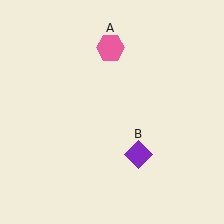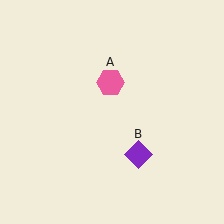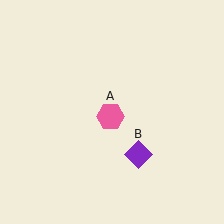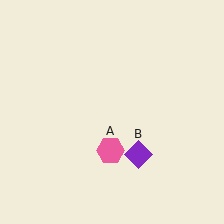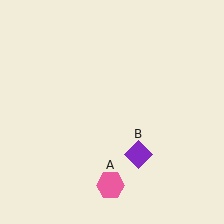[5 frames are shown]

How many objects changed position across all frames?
1 object changed position: pink hexagon (object A).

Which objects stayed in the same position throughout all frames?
Purple diamond (object B) remained stationary.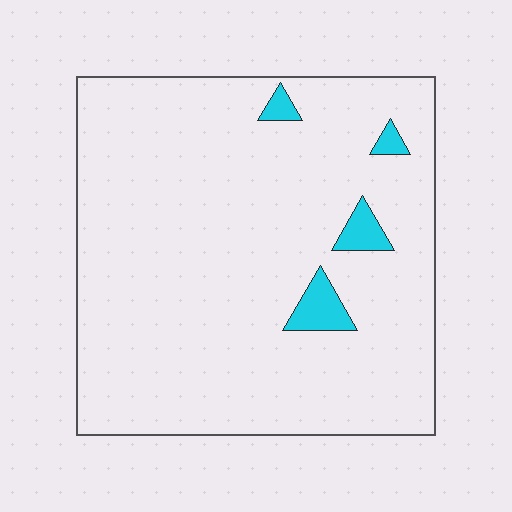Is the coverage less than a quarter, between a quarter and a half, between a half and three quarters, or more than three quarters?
Less than a quarter.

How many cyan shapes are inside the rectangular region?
4.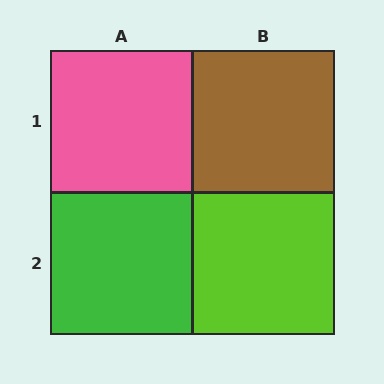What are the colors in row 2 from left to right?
Green, lime.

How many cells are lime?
1 cell is lime.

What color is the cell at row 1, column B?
Brown.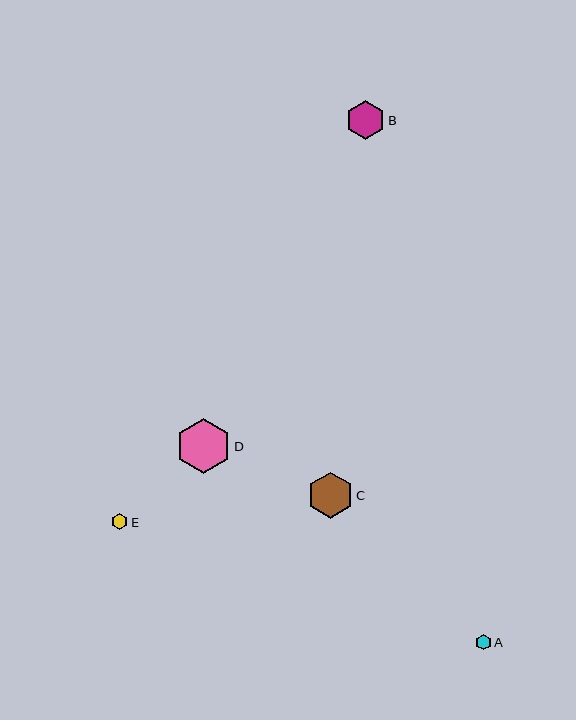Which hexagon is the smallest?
Hexagon A is the smallest with a size of approximately 15 pixels.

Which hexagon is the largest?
Hexagon D is the largest with a size of approximately 55 pixels.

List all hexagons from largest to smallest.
From largest to smallest: D, C, B, E, A.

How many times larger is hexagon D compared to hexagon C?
Hexagon D is approximately 1.2 times the size of hexagon C.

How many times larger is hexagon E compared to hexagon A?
Hexagon E is approximately 1.1 times the size of hexagon A.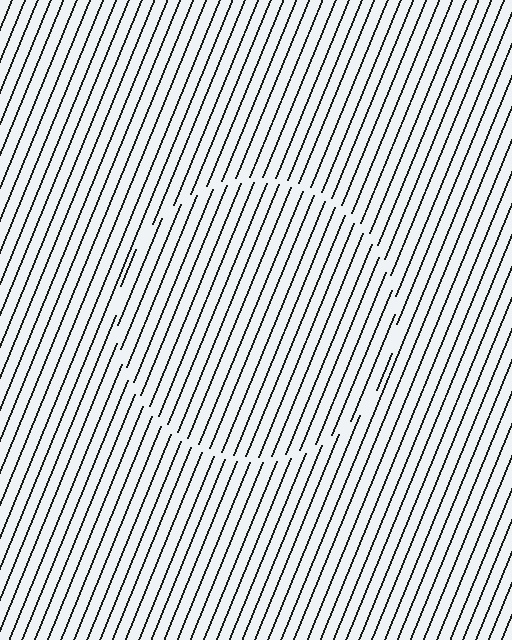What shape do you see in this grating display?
An illusory circle. The interior of the shape contains the same grating, shifted by half a period — the contour is defined by the phase discontinuity where line-ends from the inner and outer gratings abut.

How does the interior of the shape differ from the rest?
The interior of the shape contains the same grating, shifted by half a period — the contour is defined by the phase discontinuity where line-ends from the inner and outer gratings abut.